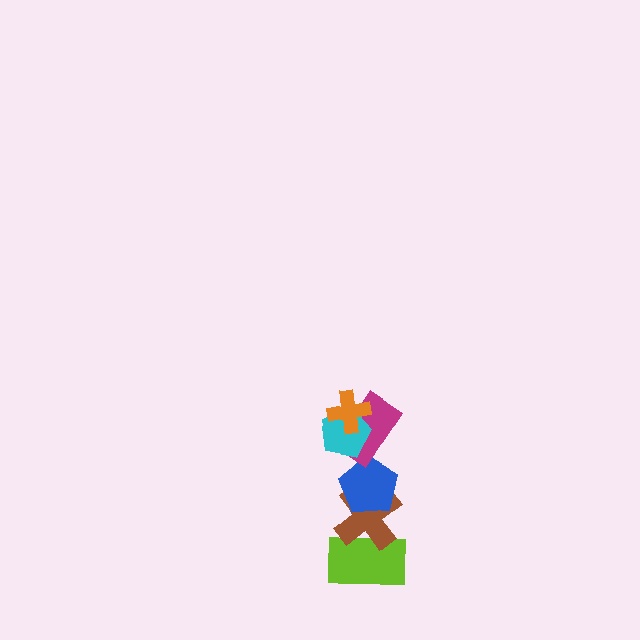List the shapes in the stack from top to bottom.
From top to bottom: the orange cross, the cyan pentagon, the magenta rectangle, the blue pentagon, the brown cross, the lime rectangle.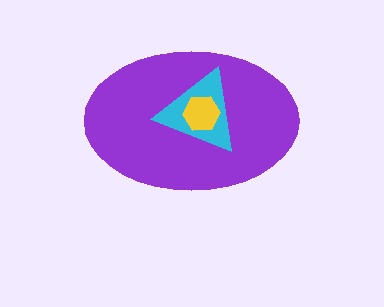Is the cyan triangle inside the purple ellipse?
Yes.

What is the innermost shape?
The yellow hexagon.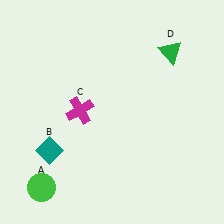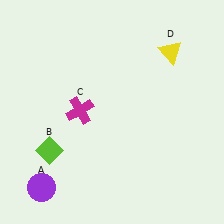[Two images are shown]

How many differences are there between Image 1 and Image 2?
There are 3 differences between the two images.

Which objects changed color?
A changed from green to purple. B changed from teal to lime. D changed from green to yellow.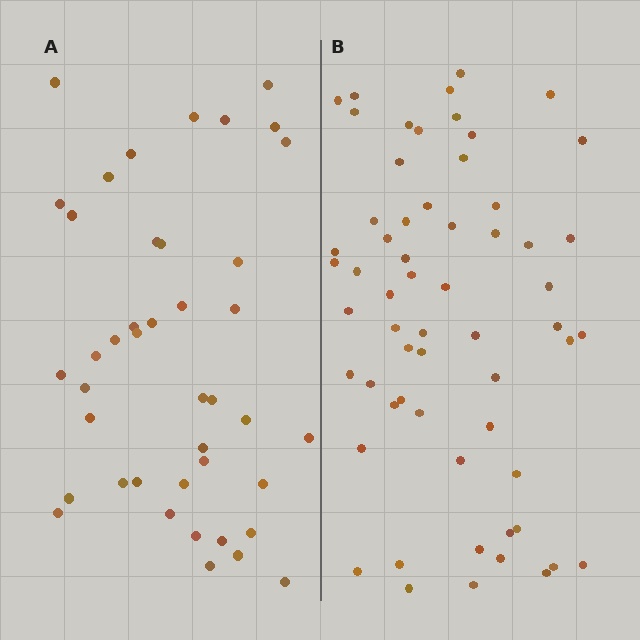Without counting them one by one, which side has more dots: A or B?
Region B (the right region) has more dots.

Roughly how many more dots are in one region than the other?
Region B has approximately 20 more dots than region A.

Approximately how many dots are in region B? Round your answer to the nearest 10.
About 60 dots.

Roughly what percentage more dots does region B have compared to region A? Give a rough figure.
About 45% more.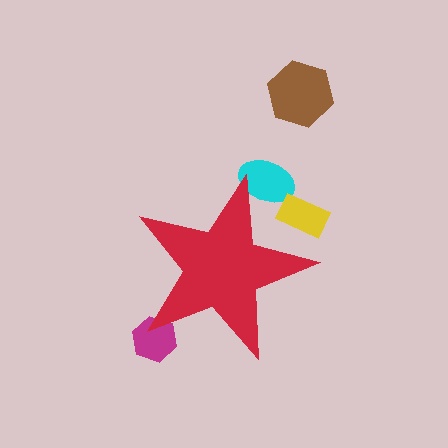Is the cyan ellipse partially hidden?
Yes, the cyan ellipse is partially hidden behind the red star.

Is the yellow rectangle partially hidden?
Yes, the yellow rectangle is partially hidden behind the red star.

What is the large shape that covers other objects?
A red star.